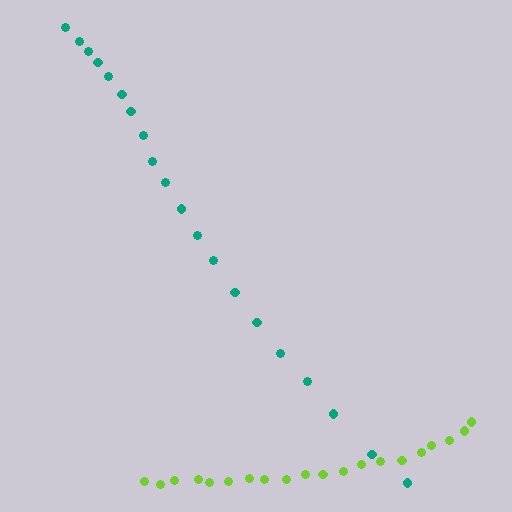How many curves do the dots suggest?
There are 2 distinct paths.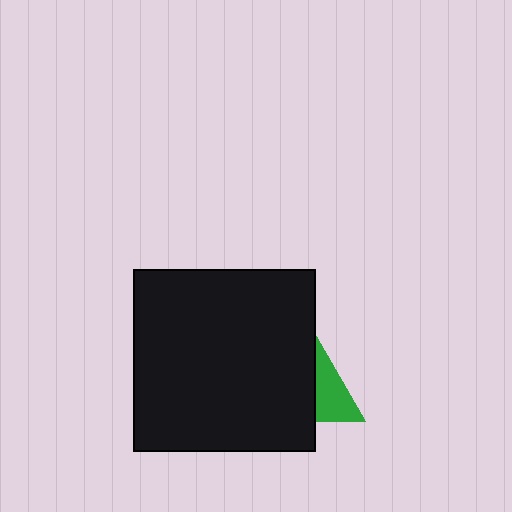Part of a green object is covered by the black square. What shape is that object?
It is a triangle.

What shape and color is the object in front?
The object in front is a black square.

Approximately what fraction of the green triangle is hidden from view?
Roughly 48% of the green triangle is hidden behind the black square.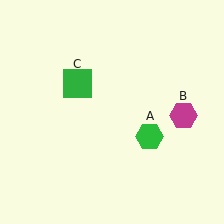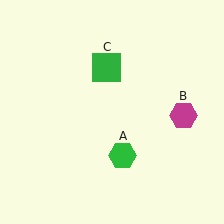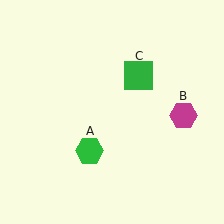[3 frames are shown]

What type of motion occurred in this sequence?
The green hexagon (object A), green square (object C) rotated clockwise around the center of the scene.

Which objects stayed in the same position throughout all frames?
Magenta hexagon (object B) remained stationary.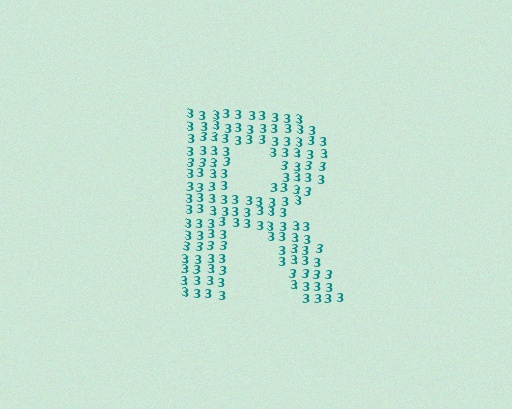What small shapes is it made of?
It is made of small digit 3's.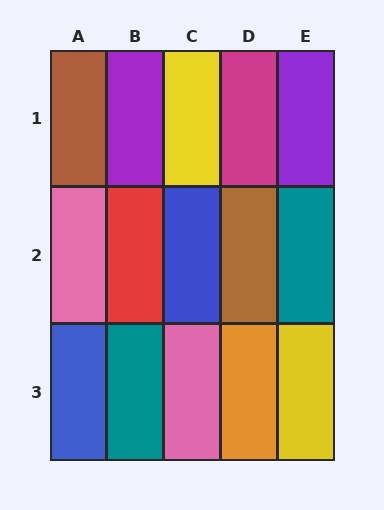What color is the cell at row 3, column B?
Teal.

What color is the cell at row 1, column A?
Brown.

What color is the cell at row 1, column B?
Purple.